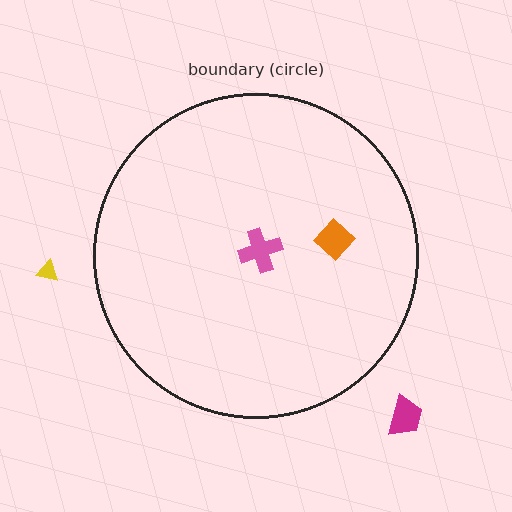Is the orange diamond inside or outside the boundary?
Inside.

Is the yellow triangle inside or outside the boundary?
Outside.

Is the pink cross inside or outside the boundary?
Inside.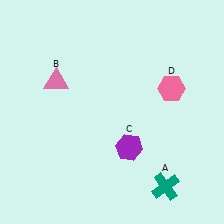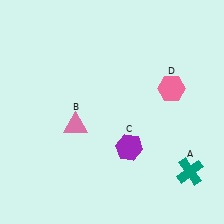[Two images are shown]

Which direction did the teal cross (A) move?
The teal cross (A) moved right.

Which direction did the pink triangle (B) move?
The pink triangle (B) moved down.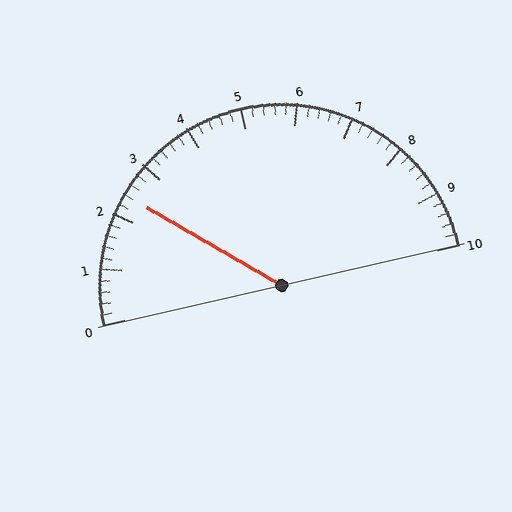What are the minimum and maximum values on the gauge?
The gauge ranges from 0 to 10.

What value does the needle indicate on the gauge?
The needle indicates approximately 2.4.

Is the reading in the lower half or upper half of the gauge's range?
The reading is in the lower half of the range (0 to 10).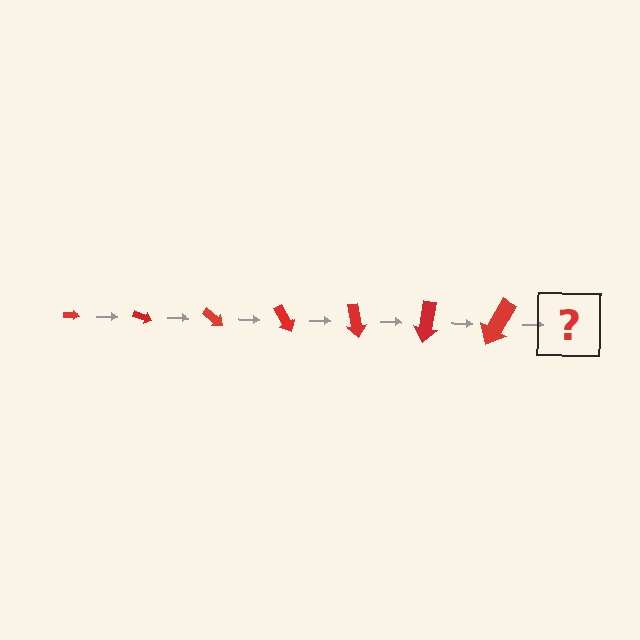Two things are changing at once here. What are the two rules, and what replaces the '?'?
The two rules are that the arrow grows larger each step and it rotates 20 degrees each step. The '?' should be an arrow, larger than the previous one and rotated 140 degrees from the start.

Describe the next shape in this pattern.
It should be an arrow, larger than the previous one and rotated 140 degrees from the start.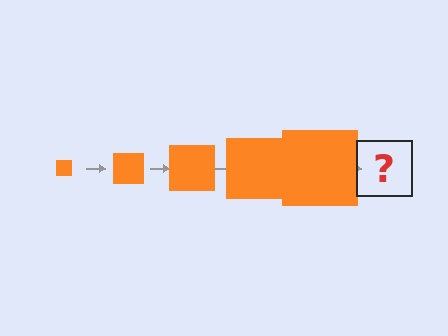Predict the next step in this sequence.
The next step is an orange square, larger than the previous one.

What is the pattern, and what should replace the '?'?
The pattern is that the square gets progressively larger each step. The '?' should be an orange square, larger than the previous one.